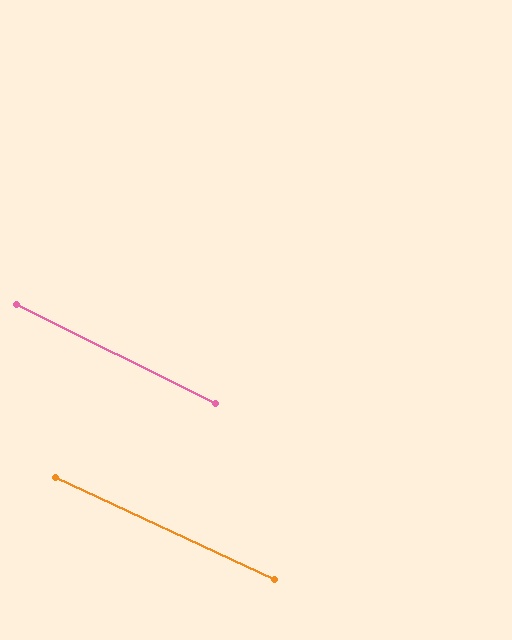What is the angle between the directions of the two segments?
Approximately 1 degree.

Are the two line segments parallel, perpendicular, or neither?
Parallel — their directions differ by only 1.2°.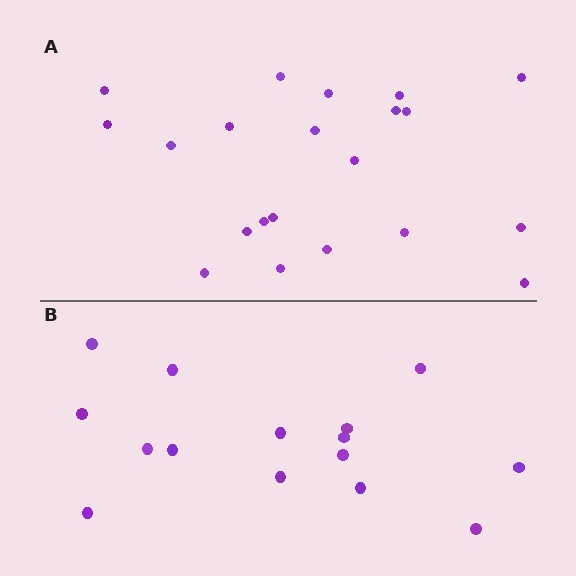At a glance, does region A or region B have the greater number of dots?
Region A (the top region) has more dots.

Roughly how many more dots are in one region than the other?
Region A has about 6 more dots than region B.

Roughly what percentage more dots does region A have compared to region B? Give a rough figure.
About 40% more.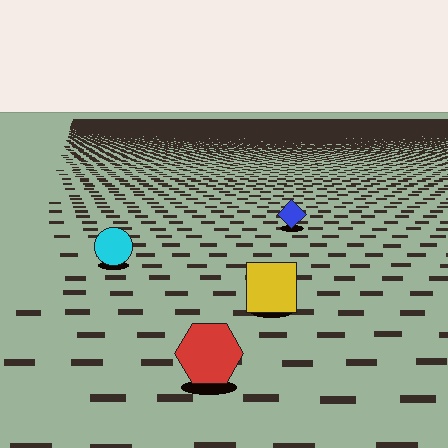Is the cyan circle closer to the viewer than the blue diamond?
Yes. The cyan circle is closer — you can tell from the texture gradient: the ground texture is coarser near it.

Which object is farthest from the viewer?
The blue diamond is farthest from the viewer. It appears smaller and the ground texture around it is denser.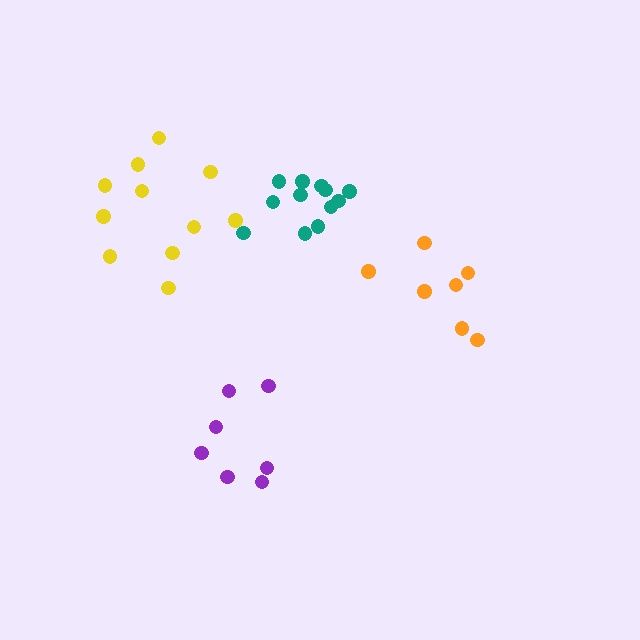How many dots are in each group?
Group 1: 11 dots, Group 2: 7 dots, Group 3: 7 dots, Group 4: 12 dots (37 total).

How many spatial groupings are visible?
There are 4 spatial groupings.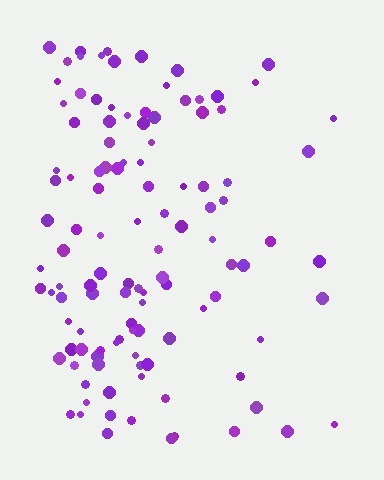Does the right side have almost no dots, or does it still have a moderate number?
Still a moderate number, just noticeably fewer than the left.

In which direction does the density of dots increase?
From right to left, with the left side densest.